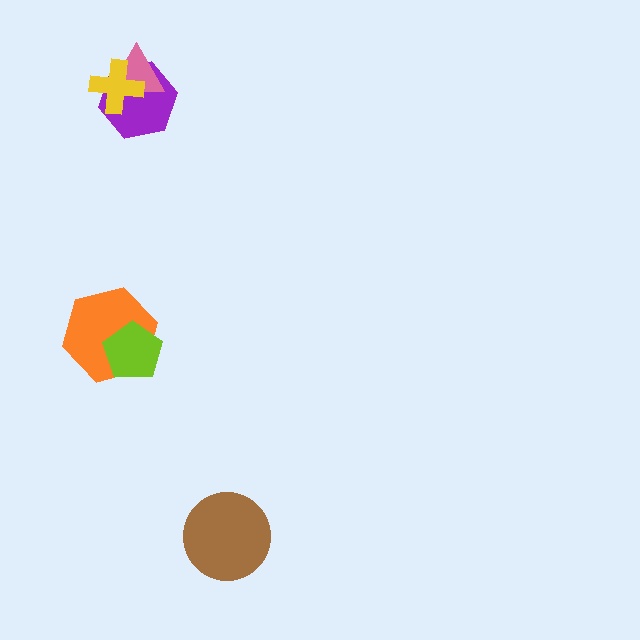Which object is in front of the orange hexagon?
The lime pentagon is in front of the orange hexagon.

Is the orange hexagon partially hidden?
Yes, it is partially covered by another shape.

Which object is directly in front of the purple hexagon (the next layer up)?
The pink triangle is directly in front of the purple hexagon.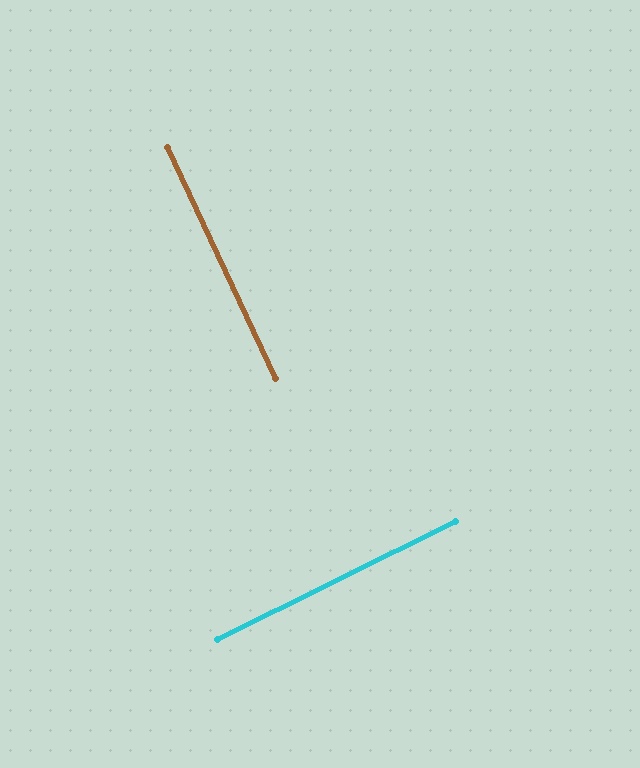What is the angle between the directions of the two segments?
Approximately 89 degrees.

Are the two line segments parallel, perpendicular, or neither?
Perpendicular — they meet at approximately 89°.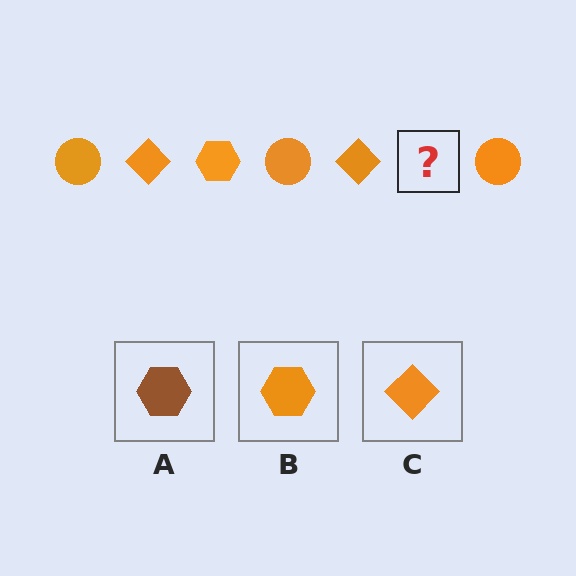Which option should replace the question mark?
Option B.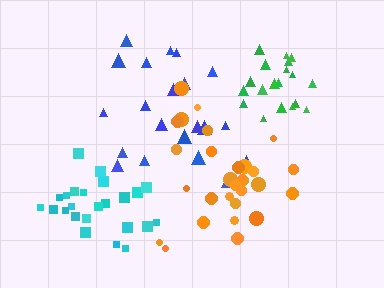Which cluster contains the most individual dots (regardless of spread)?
Orange (29).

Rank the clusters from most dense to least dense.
cyan, green, orange, blue.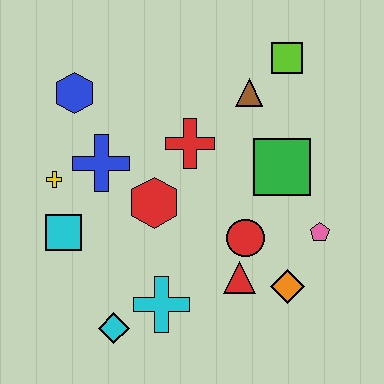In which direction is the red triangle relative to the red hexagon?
The red triangle is to the right of the red hexagon.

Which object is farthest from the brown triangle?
The cyan diamond is farthest from the brown triangle.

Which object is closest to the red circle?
The red triangle is closest to the red circle.